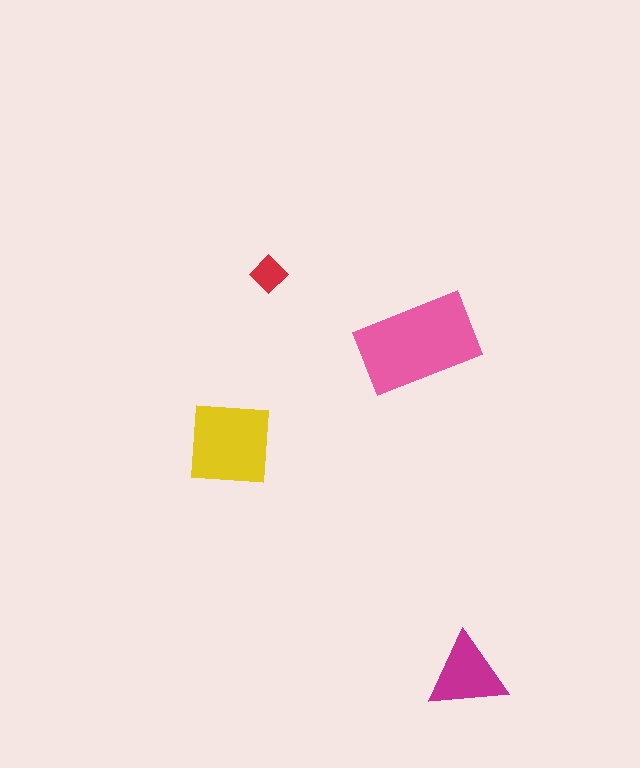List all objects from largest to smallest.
The pink rectangle, the yellow square, the magenta triangle, the red diamond.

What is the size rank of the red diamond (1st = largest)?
4th.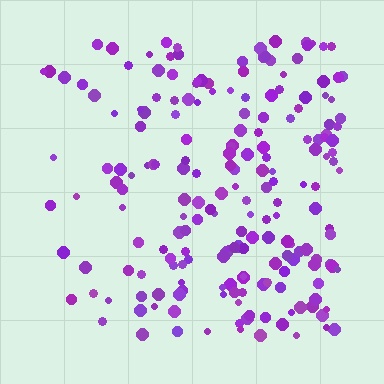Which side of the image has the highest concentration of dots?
The right.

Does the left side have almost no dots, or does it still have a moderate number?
Still a moderate number, just noticeably fewer than the right.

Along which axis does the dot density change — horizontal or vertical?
Horizontal.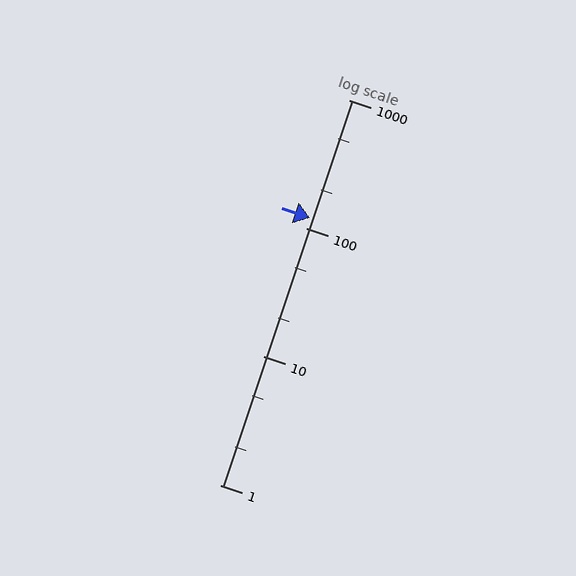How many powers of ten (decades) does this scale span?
The scale spans 3 decades, from 1 to 1000.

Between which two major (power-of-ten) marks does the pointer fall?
The pointer is between 100 and 1000.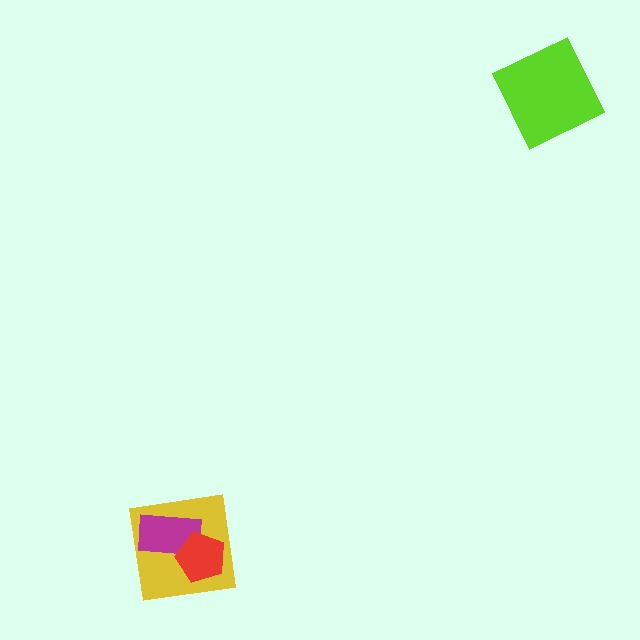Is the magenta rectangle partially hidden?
Yes, it is partially covered by another shape.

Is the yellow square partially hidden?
Yes, it is partially covered by another shape.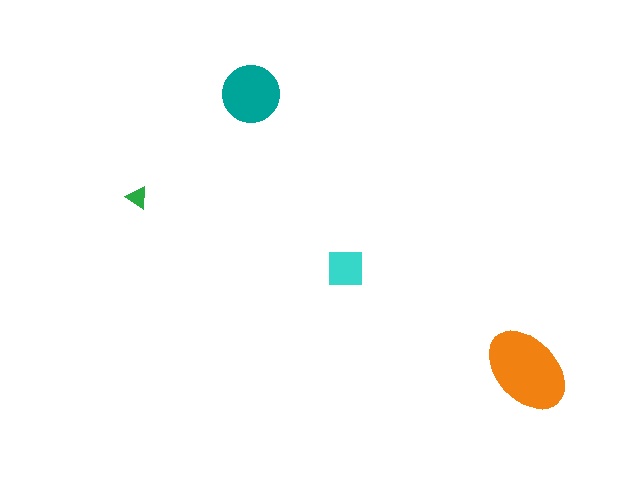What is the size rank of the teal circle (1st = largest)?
2nd.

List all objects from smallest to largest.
The green triangle, the cyan square, the teal circle, the orange ellipse.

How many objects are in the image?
There are 4 objects in the image.